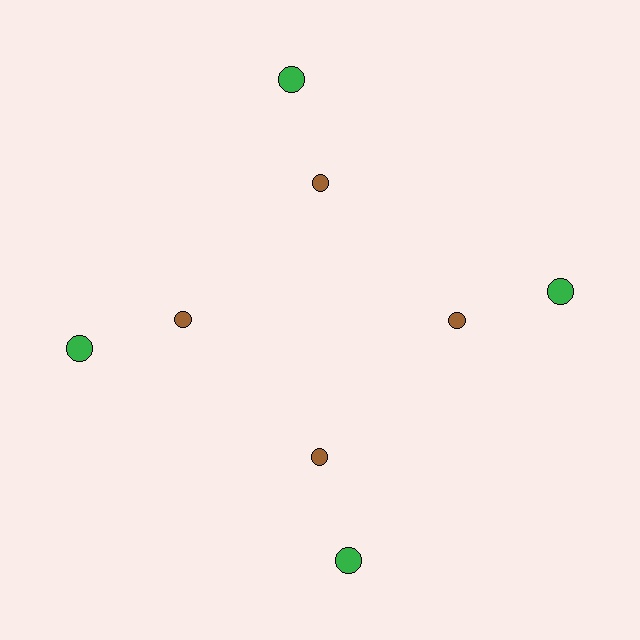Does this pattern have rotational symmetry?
Yes, this pattern has 4-fold rotational symmetry. It looks the same after rotating 90 degrees around the center.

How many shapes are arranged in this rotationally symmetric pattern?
There are 8 shapes, arranged in 4 groups of 2.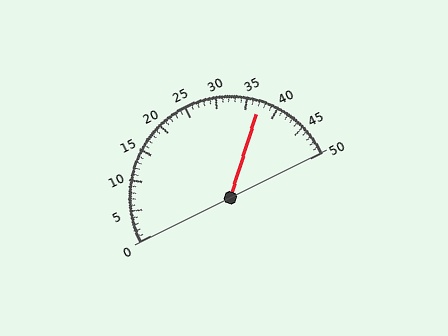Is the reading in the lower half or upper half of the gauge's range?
The reading is in the upper half of the range (0 to 50).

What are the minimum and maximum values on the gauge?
The gauge ranges from 0 to 50.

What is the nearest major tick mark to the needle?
The nearest major tick mark is 35.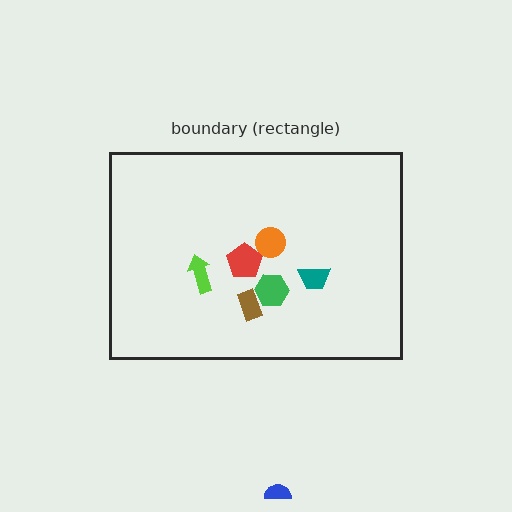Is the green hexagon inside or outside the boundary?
Inside.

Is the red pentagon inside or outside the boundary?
Inside.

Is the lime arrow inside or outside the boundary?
Inside.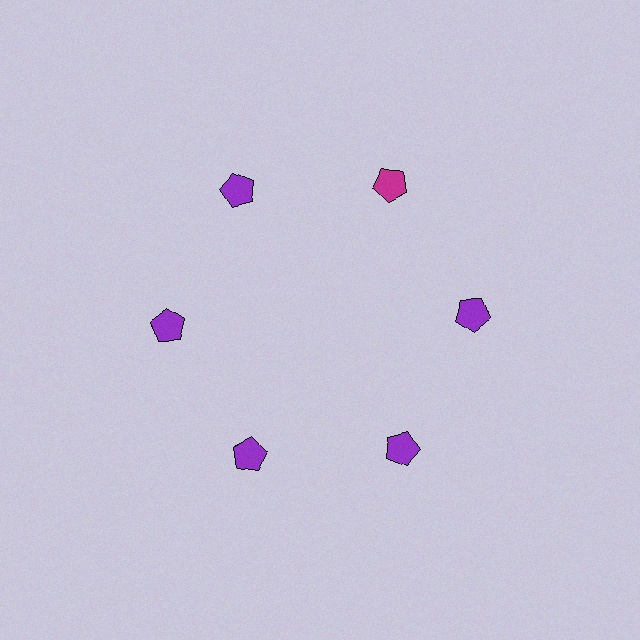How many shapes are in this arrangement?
There are 6 shapes arranged in a ring pattern.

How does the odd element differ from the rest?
It has a different color: magenta instead of purple.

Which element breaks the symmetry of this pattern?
The magenta pentagon at roughly the 1 o'clock position breaks the symmetry. All other shapes are purple pentagons.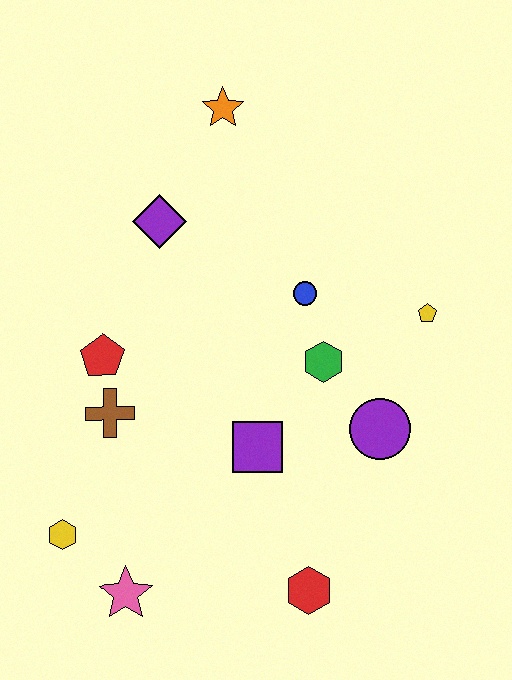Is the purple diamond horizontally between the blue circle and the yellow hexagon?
Yes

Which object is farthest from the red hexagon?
The orange star is farthest from the red hexagon.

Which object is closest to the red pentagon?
The brown cross is closest to the red pentagon.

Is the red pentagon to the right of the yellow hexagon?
Yes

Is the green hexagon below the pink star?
No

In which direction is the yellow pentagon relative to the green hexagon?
The yellow pentagon is to the right of the green hexagon.